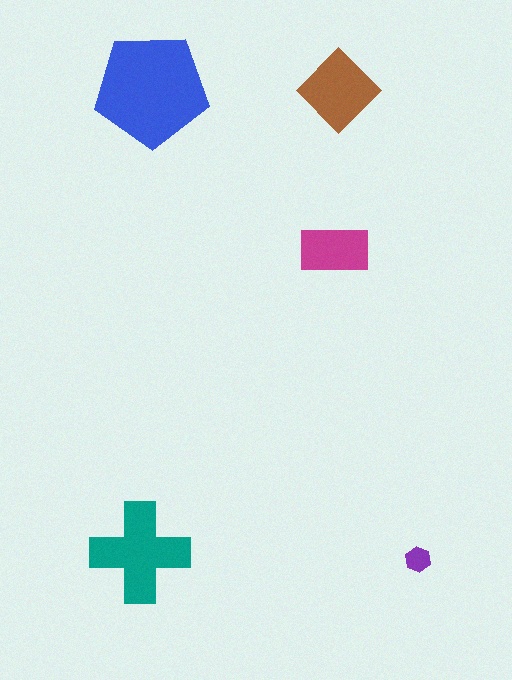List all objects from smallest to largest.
The purple hexagon, the magenta rectangle, the brown diamond, the teal cross, the blue pentagon.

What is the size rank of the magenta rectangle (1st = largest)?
4th.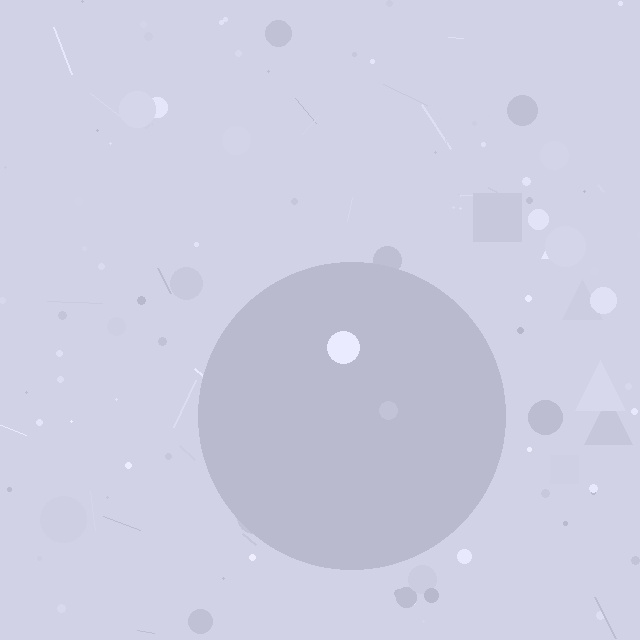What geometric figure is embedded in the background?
A circle is embedded in the background.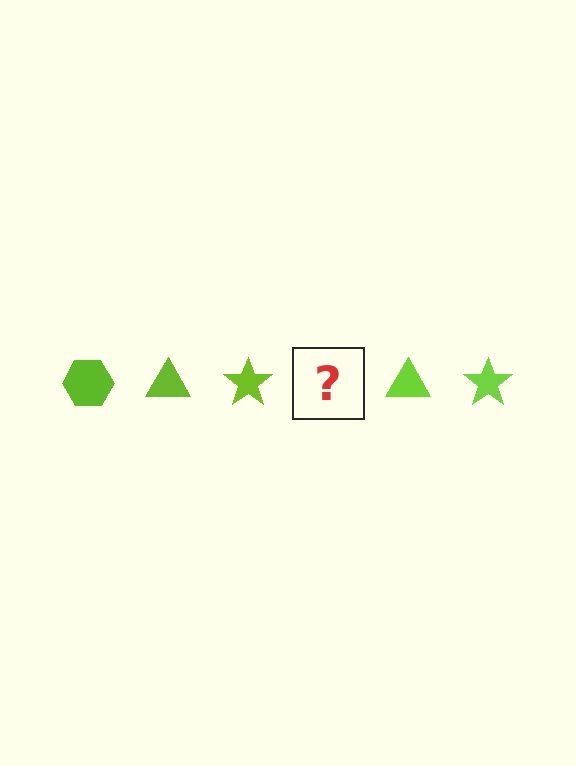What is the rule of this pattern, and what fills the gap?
The rule is that the pattern cycles through hexagon, triangle, star shapes in lime. The gap should be filled with a lime hexagon.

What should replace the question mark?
The question mark should be replaced with a lime hexagon.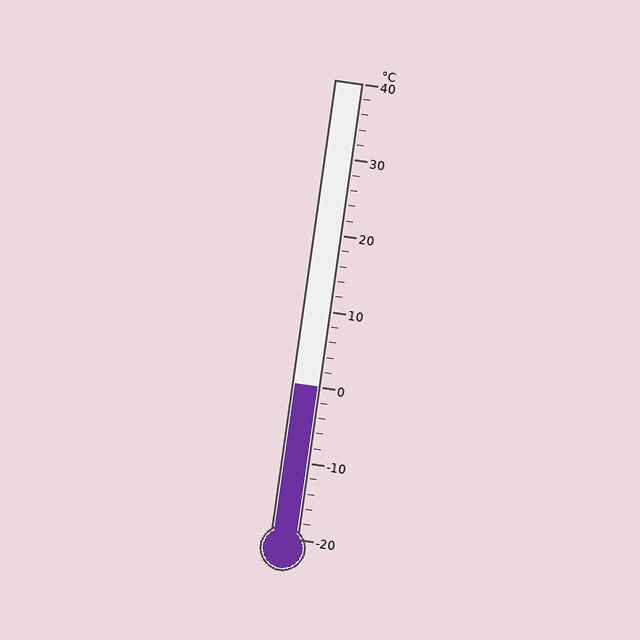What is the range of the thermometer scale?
The thermometer scale ranges from -20°C to 40°C.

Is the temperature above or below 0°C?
The temperature is at 0°C.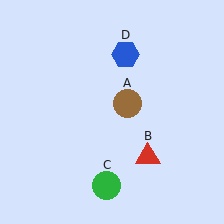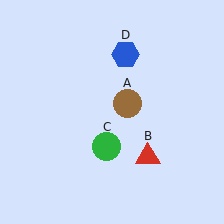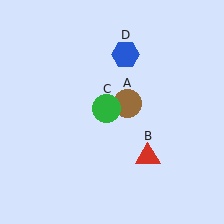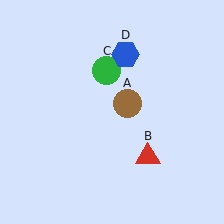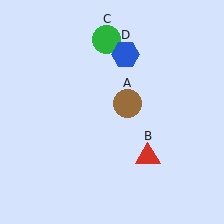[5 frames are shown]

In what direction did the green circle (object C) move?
The green circle (object C) moved up.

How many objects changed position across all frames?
1 object changed position: green circle (object C).